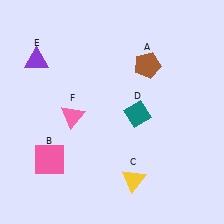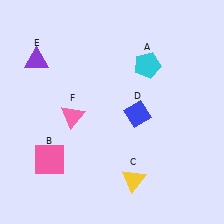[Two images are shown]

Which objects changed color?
A changed from brown to cyan. D changed from teal to blue.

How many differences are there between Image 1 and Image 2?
There are 2 differences between the two images.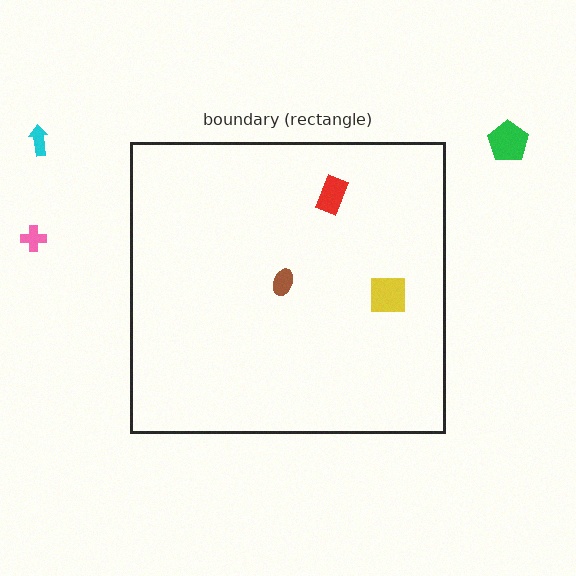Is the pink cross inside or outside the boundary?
Outside.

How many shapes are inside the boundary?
3 inside, 3 outside.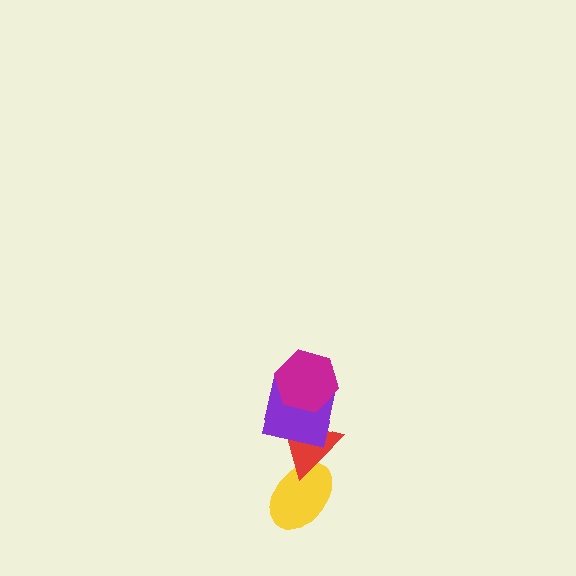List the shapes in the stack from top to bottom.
From top to bottom: the magenta hexagon, the purple square, the red triangle, the yellow ellipse.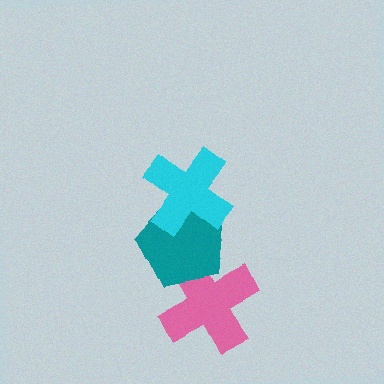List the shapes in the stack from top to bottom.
From top to bottom: the cyan cross, the teal pentagon, the pink cross.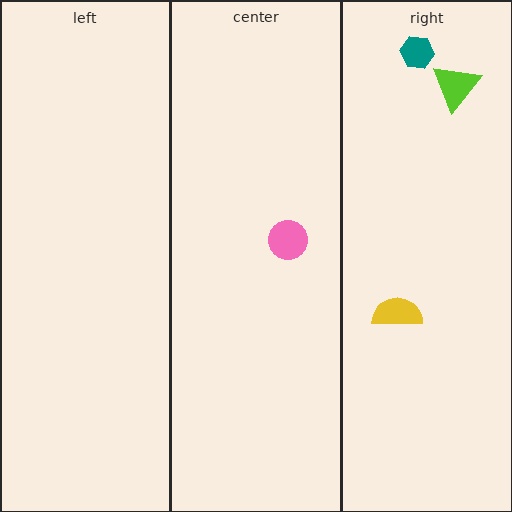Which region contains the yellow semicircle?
The right region.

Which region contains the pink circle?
The center region.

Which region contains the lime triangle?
The right region.